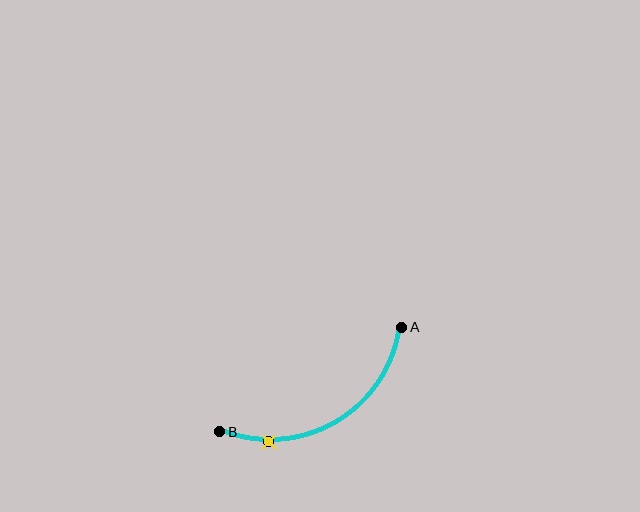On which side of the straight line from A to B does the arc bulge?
The arc bulges below the straight line connecting A and B.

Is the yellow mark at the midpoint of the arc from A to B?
No. The yellow mark lies on the arc but is closer to endpoint B. The arc midpoint would be at the point on the curve equidistant along the arc from both A and B.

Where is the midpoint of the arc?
The arc midpoint is the point on the curve farthest from the straight line joining A and B. It sits below that line.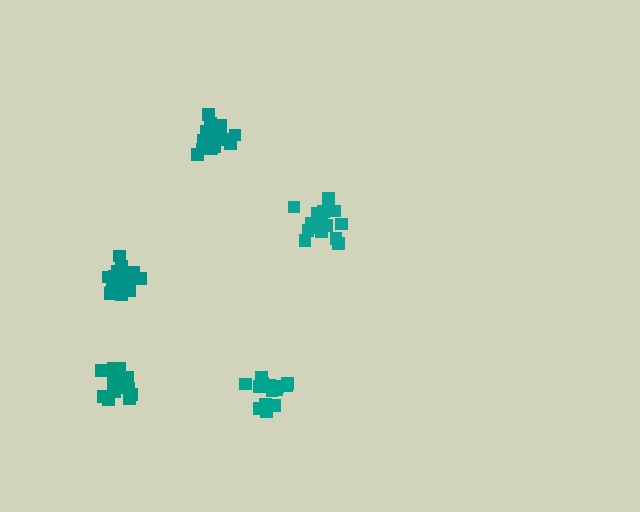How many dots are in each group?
Group 1: 14 dots, Group 2: 19 dots, Group 3: 16 dots, Group 4: 18 dots, Group 5: 18 dots (85 total).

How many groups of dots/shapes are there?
There are 5 groups.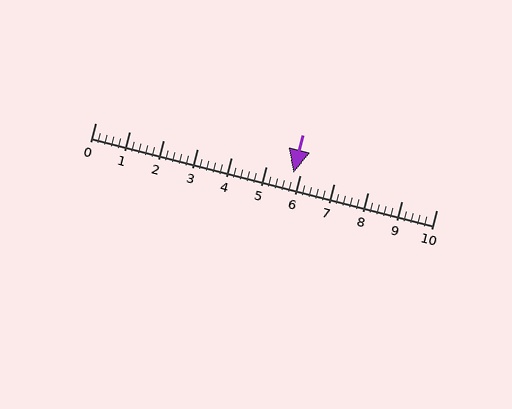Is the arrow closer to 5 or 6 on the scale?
The arrow is closer to 6.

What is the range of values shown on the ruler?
The ruler shows values from 0 to 10.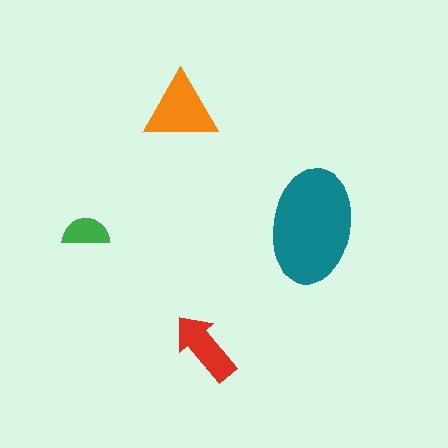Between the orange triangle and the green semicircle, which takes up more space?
The orange triangle.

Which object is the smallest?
The green semicircle.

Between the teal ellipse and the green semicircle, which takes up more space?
The teal ellipse.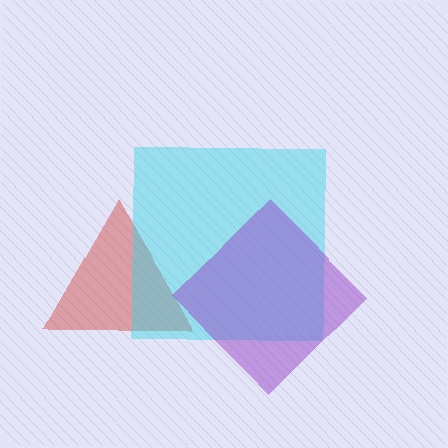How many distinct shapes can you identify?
There are 3 distinct shapes: a red triangle, a cyan square, a purple diamond.